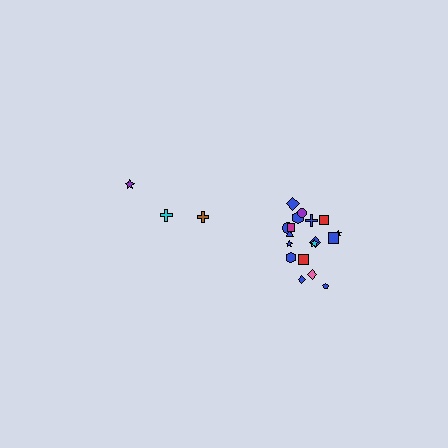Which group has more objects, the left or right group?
The right group.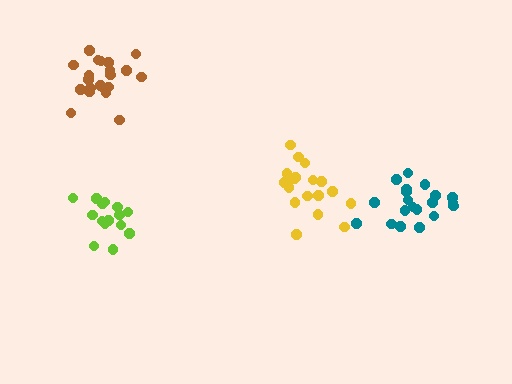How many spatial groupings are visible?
There are 4 spatial groupings.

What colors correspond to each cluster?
The clusters are colored: lime, teal, yellow, brown.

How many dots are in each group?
Group 1: 15 dots, Group 2: 21 dots, Group 3: 18 dots, Group 4: 21 dots (75 total).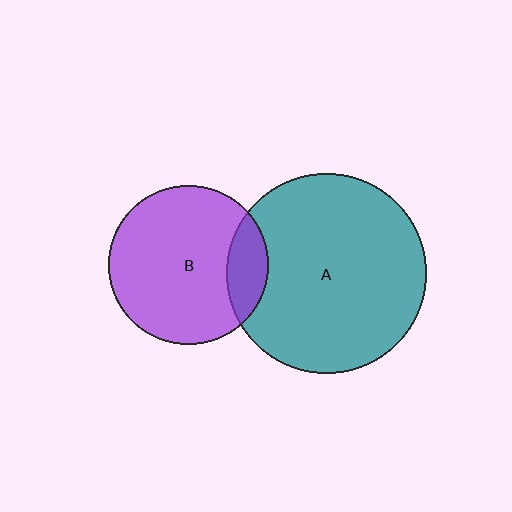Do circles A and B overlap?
Yes.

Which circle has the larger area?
Circle A (teal).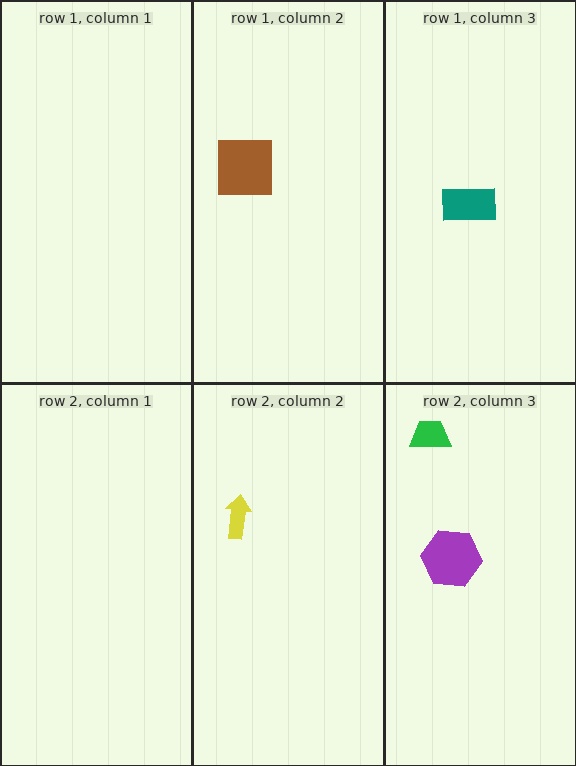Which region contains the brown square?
The row 1, column 2 region.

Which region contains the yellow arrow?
The row 2, column 2 region.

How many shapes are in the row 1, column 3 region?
1.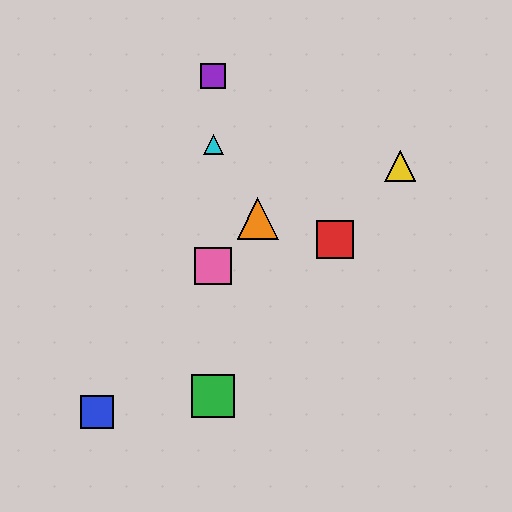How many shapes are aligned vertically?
4 shapes (the green square, the purple square, the cyan triangle, the pink square) are aligned vertically.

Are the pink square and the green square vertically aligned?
Yes, both are at x≈213.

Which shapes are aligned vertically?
The green square, the purple square, the cyan triangle, the pink square are aligned vertically.